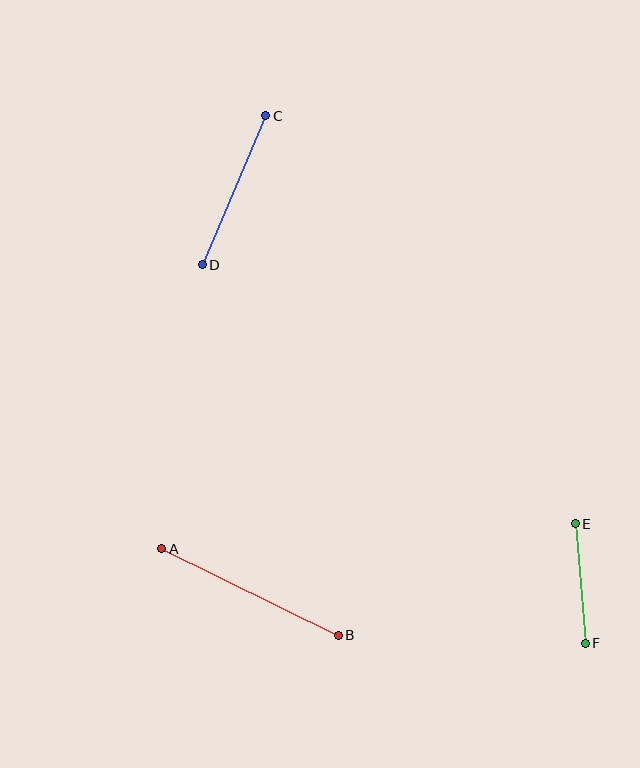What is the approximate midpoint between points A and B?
The midpoint is at approximately (250, 592) pixels.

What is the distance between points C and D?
The distance is approximately 162 pixels.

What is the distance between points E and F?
The distance is approximately 120 pixels.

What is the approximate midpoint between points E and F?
The midpoint is at approximately (580, 583) pixels.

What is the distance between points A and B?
The distance is approximately 197 pixels.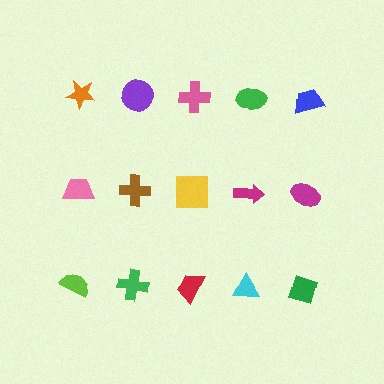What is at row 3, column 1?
A lime semicircle.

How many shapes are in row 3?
5 shapes.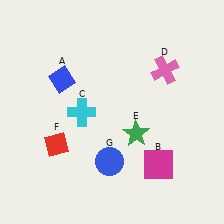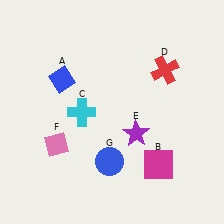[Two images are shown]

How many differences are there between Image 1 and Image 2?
There are 3 differences between the two images.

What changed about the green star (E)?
In Image 1, E is green. In Image 2, it changed to purple.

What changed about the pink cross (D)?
In Image 1, D is pink. In Image 2, it changed to red.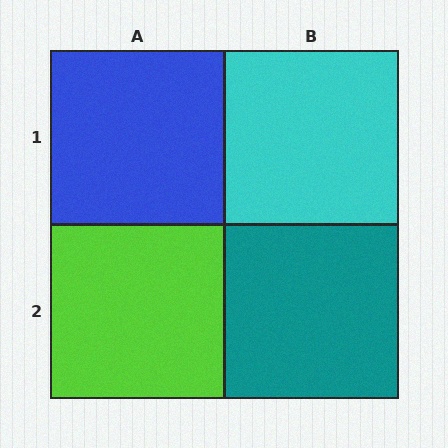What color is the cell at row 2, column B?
Teal.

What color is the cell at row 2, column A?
Lime.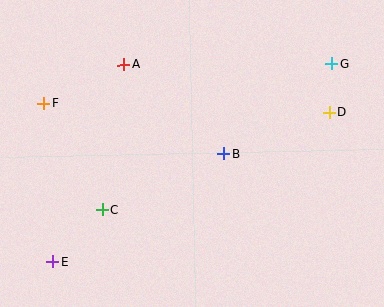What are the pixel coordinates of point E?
Point E is at (53, 262).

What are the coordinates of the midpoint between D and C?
The midpoint between D and C is at (216, 161).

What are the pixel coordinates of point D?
Point D is at (329, 112).